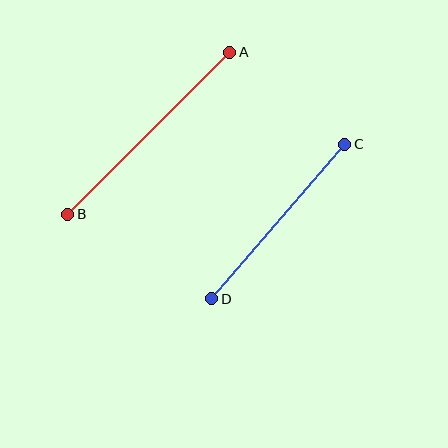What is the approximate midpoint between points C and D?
The midpoint is at approximately (278, 222) pixels.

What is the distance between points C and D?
The distance is approximately 204 pixels.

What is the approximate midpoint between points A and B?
The midpoint is at approximately (149, 133) pixels.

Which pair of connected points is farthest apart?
Points A and B are farthest apart.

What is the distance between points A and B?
The distance is approximately 229 pixels.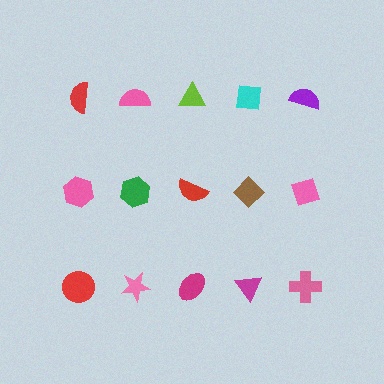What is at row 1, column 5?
A purple semicircle.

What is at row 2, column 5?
A pink diamond.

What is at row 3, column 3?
A magenta ellipse.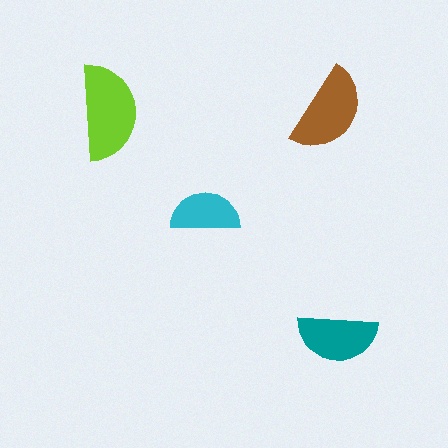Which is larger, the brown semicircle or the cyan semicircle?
The brown one.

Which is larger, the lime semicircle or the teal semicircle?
The lime one.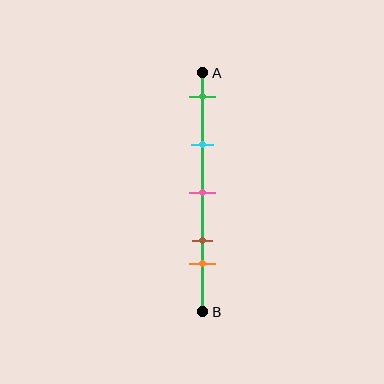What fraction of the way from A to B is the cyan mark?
The cyan mark is approximately 30% (0.3) of the way from A to B.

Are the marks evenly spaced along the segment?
No, the marks are not evenly spaced.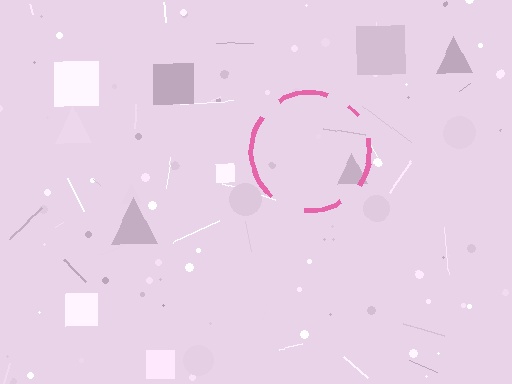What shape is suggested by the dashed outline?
The dashed outline suggests a circle.